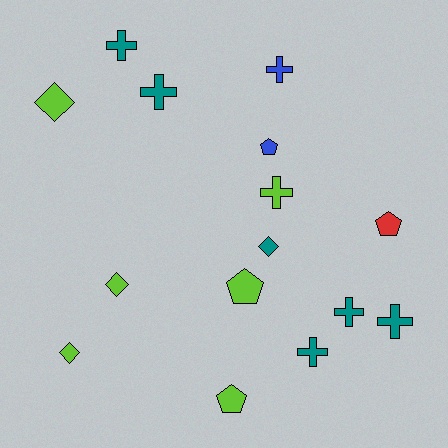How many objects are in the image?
There are 15 objects.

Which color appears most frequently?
Lime, with 6 objects.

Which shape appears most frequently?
Cross, with 7 objects.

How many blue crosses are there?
There is 1 blue cross.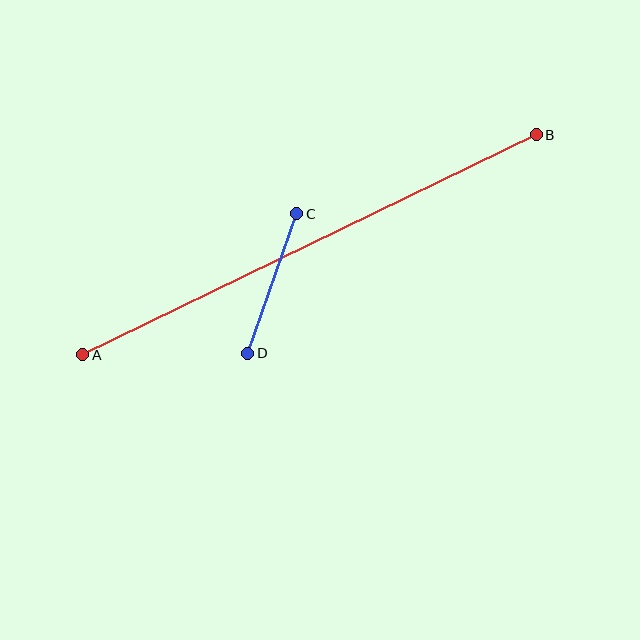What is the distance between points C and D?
The distance is approximately 148 pixels.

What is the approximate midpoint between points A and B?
The midpoint is at approximately (309, 245) pixels.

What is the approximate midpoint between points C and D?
The midpoint is at approximately (272, 283) pixels.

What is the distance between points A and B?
The distance is approximately 504 pixels.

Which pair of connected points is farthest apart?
Points A and B are farthest apart.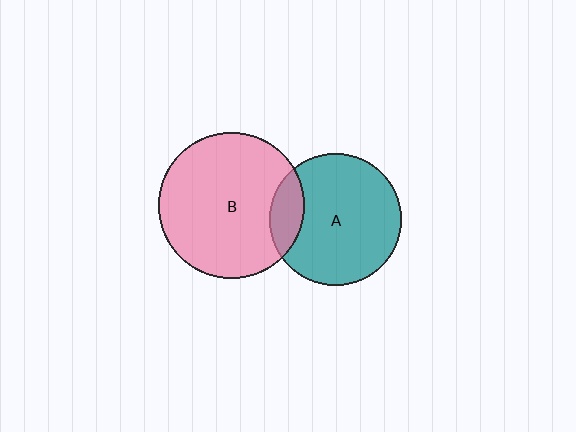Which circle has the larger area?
Circle B (pink).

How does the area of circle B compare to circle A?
Approximately 1.2 times.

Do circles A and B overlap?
Yes.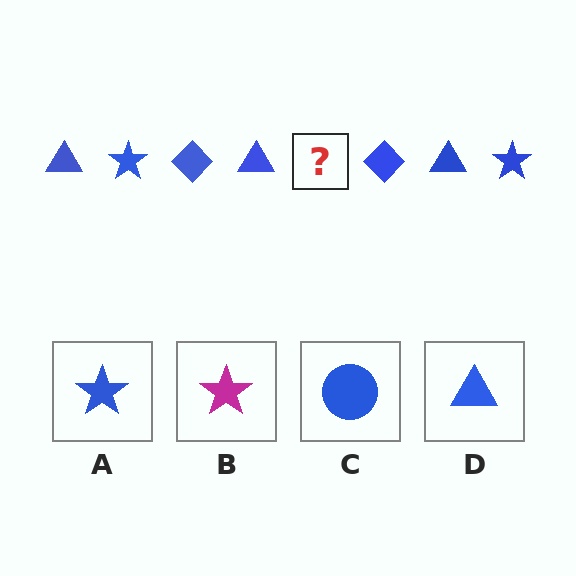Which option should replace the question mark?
Option A.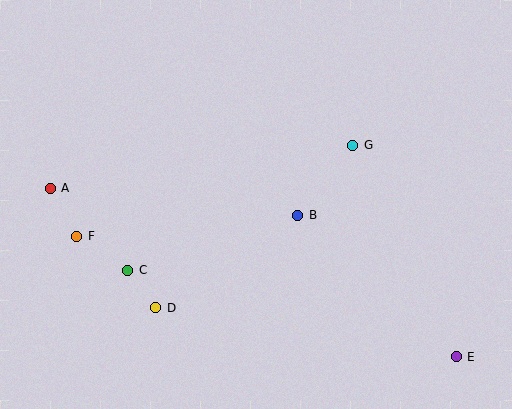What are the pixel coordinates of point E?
Point E is at (456, 357).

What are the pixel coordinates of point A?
Point A is at (50, 188).